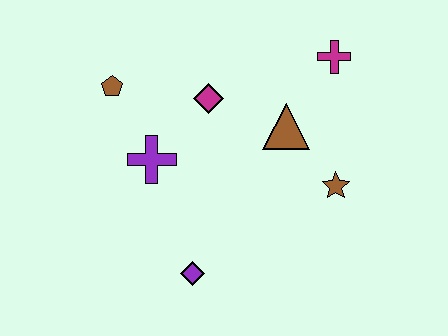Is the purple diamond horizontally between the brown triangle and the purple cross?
Yes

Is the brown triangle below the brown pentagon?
Yes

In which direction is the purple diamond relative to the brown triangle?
The purple diamond is below the brown triangle.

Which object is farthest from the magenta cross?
The purple diamond is farthest from the magenta cross.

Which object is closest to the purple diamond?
The purple cross is closest to the purple diamond.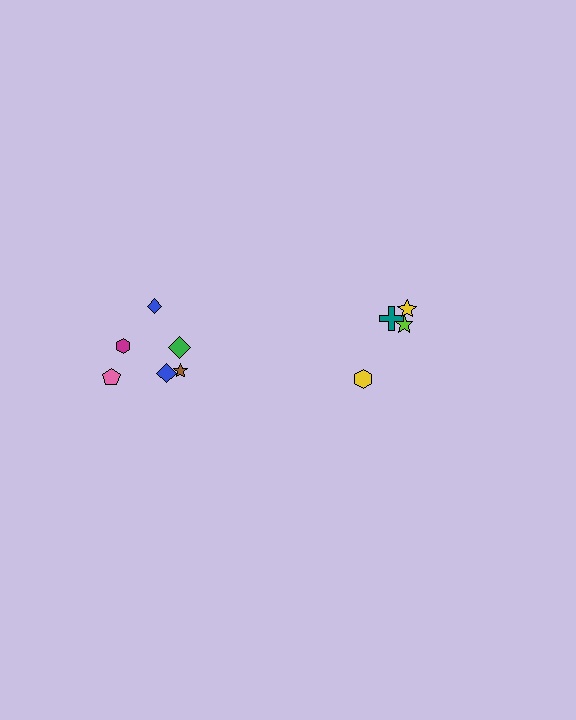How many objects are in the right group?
There are 4 objects.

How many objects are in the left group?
There are 6 objects.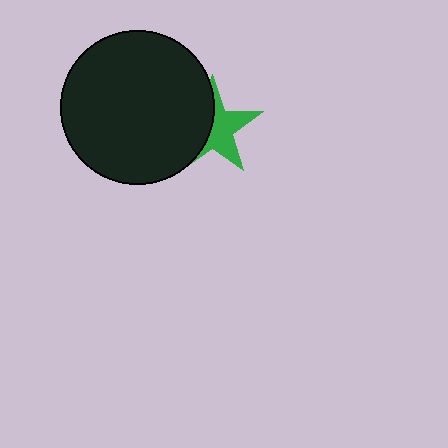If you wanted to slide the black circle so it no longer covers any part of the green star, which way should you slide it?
Slide it left — that is the most direct way to separate the two shapes.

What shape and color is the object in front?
The object in front is a black circle.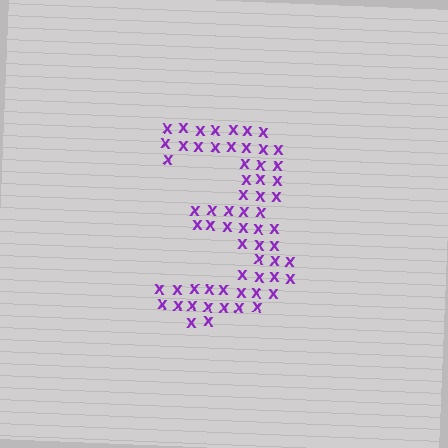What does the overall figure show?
The overall figure shows the digit 3.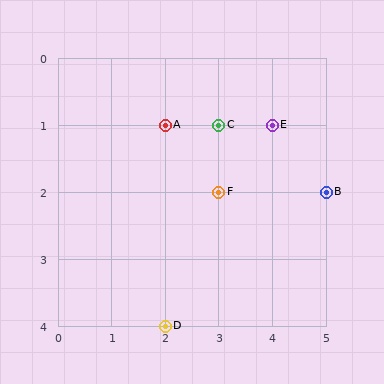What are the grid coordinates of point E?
Point E is at grid coordinates (4, 1).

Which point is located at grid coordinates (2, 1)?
Point A is at (2, 1).